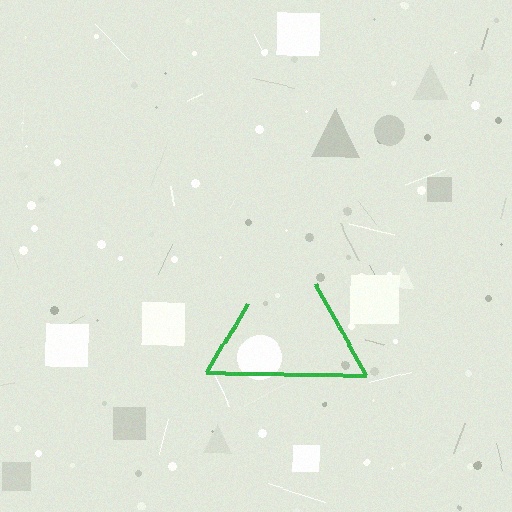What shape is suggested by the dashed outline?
The dashed outline suggests a triangle.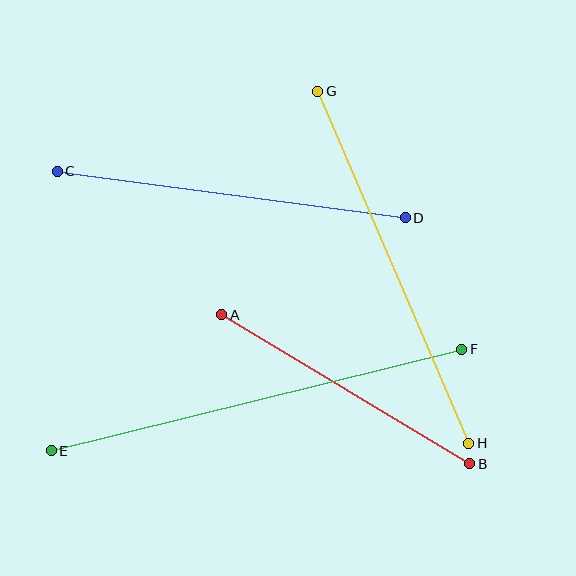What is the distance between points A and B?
The distance is approximately 290 pixels.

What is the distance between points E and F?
The distance is approximately 423 pixels.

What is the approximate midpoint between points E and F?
The midpoint is at approximately (257, 400) pixels.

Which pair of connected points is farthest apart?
Points E and F are farthest apart.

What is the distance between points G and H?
The distance is approximately 383 pixels.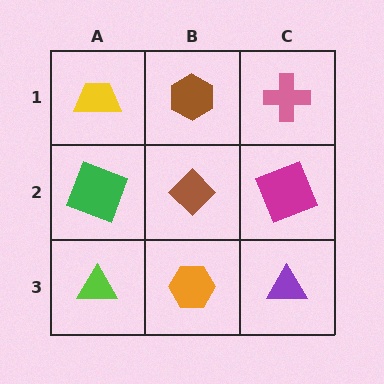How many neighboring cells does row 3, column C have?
2.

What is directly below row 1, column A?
A green square.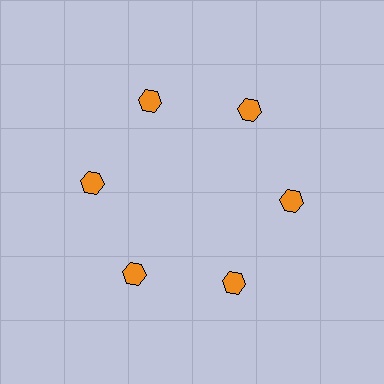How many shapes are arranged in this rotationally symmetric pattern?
There are 6 shapes, arranged in 6 groups of 1.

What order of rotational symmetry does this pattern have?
This pattern has 6-fold rotational symmetry.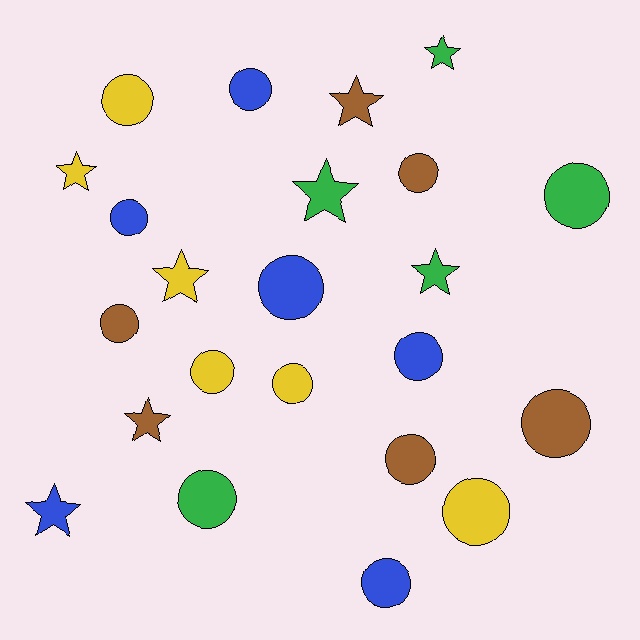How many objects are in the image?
There are 23 objects.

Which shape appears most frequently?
Circle, with 15 objects.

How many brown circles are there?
There are 4 brown circles.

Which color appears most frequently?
Brown, with 6 objects.